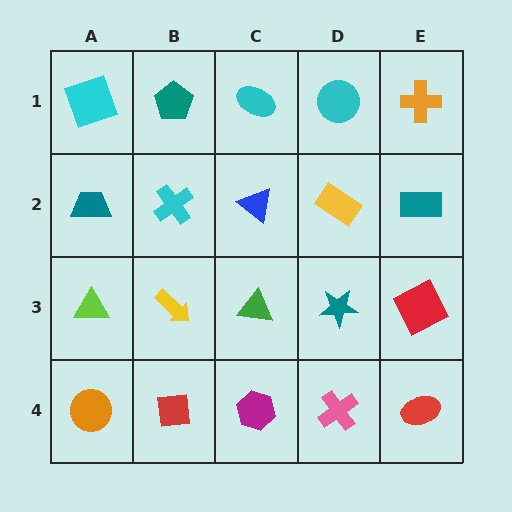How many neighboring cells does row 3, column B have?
4.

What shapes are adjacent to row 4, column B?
A yellow arrow (row 3, column B), an orange circle (row 4, column A), a magenta hexagon (row 4, column C).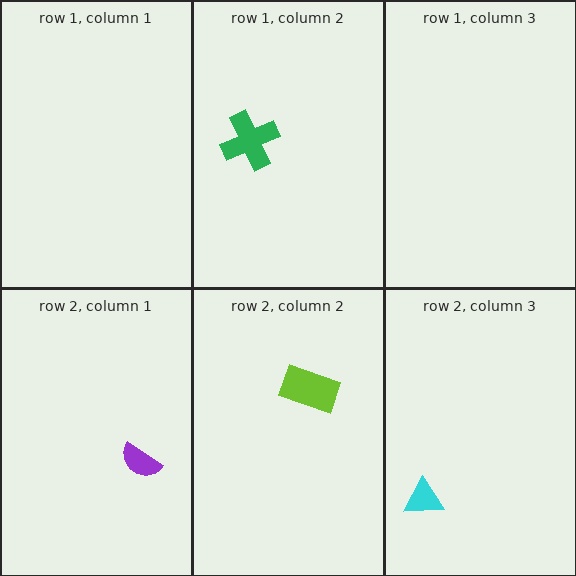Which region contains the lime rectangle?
The row 2, column 2 region.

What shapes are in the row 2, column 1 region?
The purple semicircle.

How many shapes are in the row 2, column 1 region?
1.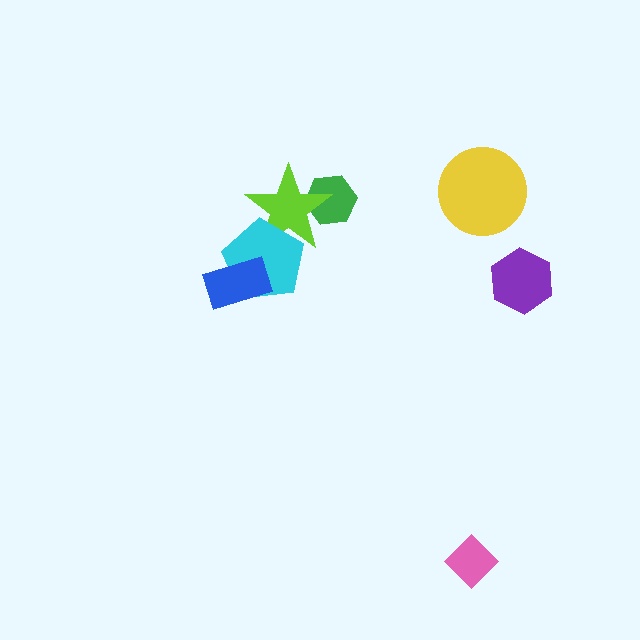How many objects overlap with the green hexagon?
1 object overlaps with the green hexagon.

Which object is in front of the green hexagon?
The lime star is in front of the green hexagon.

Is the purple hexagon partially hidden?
No, no other shape covers it.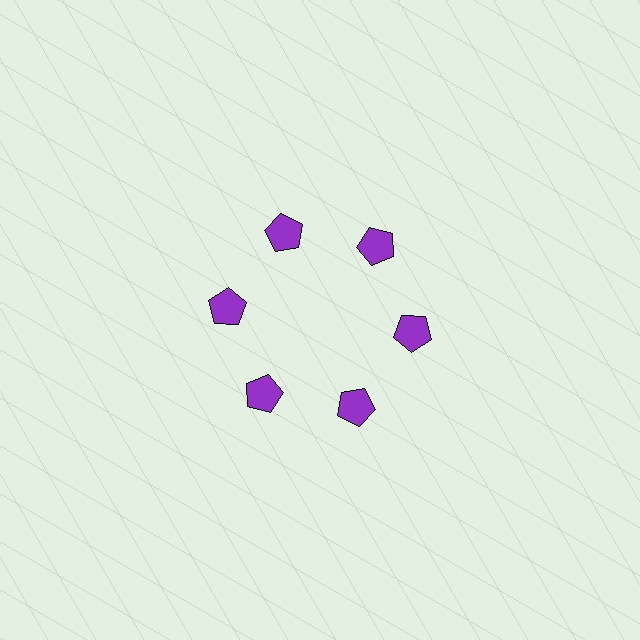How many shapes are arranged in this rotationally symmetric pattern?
There are 6 shapes, arranged in 6 groups of 1.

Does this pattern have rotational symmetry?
Yes, this pattern has 6-fold rotational symmetry. It looks the same after rotating 60 degrees around the center.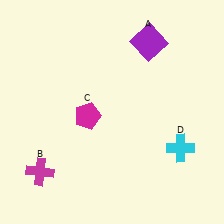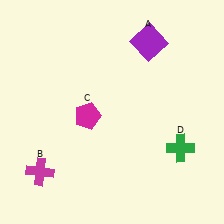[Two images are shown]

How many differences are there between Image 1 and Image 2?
There is 1 difference between the two images.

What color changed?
The cross (D) changed from cyan in Image 1 to green in Image 2.